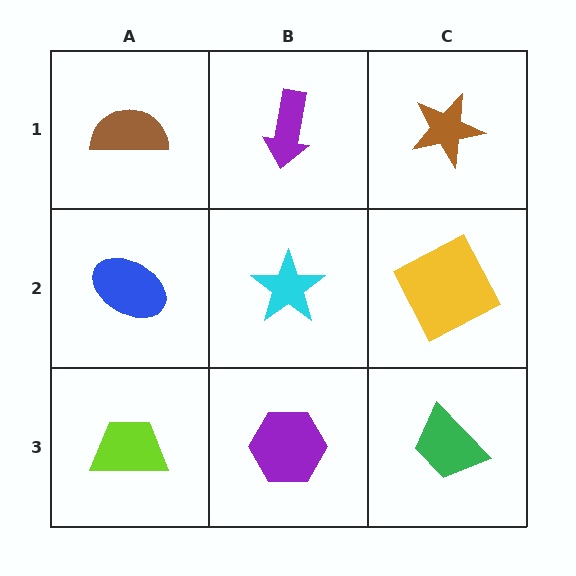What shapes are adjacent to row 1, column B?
A cyan star (row 2, column B), a brown semicircle (row 1, column A), a brown star (row 1, column C).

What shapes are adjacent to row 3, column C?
A yellow square (row 2, column C), a purple hexagon (row 3, column B).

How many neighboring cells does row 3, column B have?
3.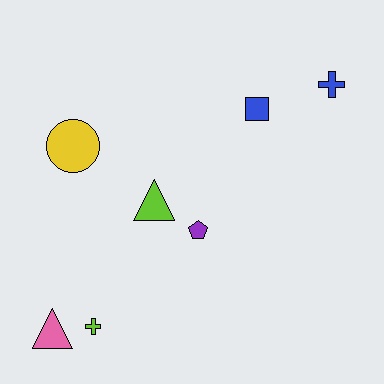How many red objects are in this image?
There are no red objects.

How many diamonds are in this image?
There are no diamonds.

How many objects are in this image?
There are 7 objects.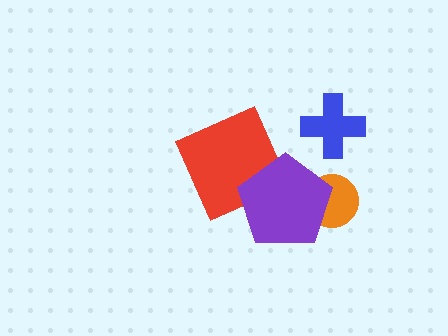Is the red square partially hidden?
Yes, it is partially covered by another shape.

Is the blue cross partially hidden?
No, no other shape covers it.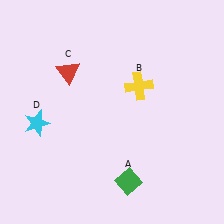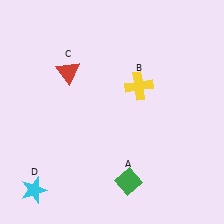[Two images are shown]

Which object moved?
The cyan star (D) moved down.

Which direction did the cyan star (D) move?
The cyan star (D) moved down.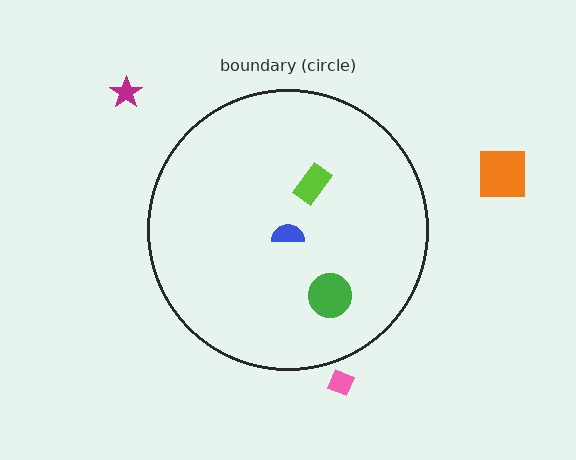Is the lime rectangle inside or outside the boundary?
Inside.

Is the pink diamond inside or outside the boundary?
Outside.